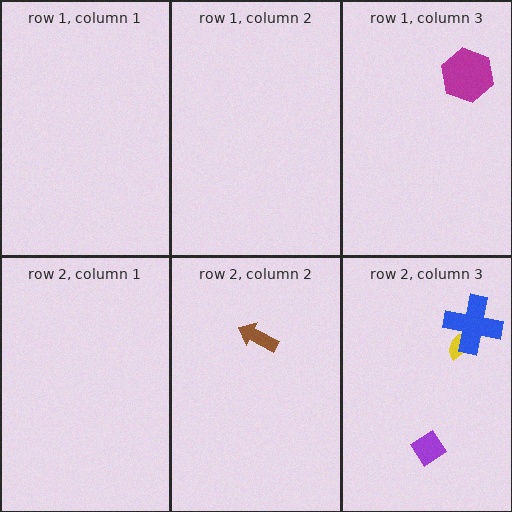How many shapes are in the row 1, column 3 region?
1.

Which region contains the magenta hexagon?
The row 1, column 3 region.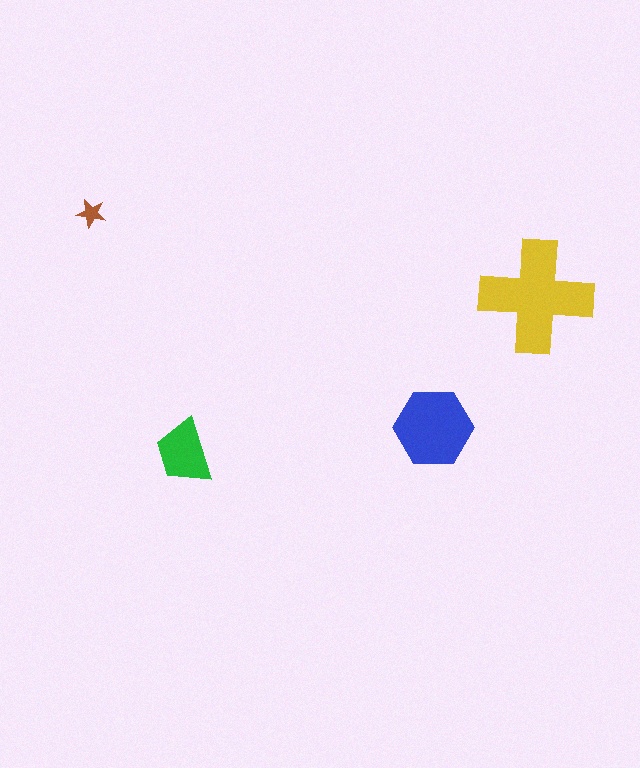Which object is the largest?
The yellow cross.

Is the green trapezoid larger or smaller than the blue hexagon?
Smaller.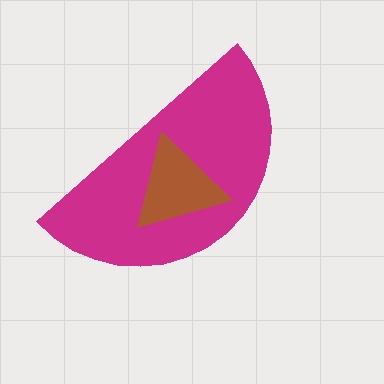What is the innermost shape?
The brown triangle.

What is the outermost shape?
The magenta semicircle.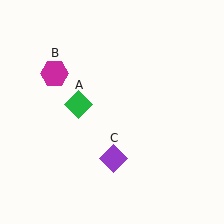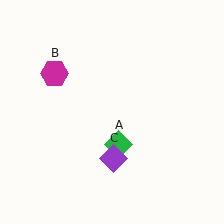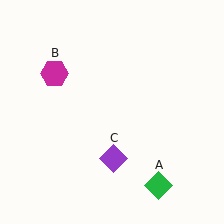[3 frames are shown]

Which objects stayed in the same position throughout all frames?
Magenta hexagon (object B) and purple diamond (object C) remained stationary.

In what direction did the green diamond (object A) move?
The green diamond (object A) moved down and to the right.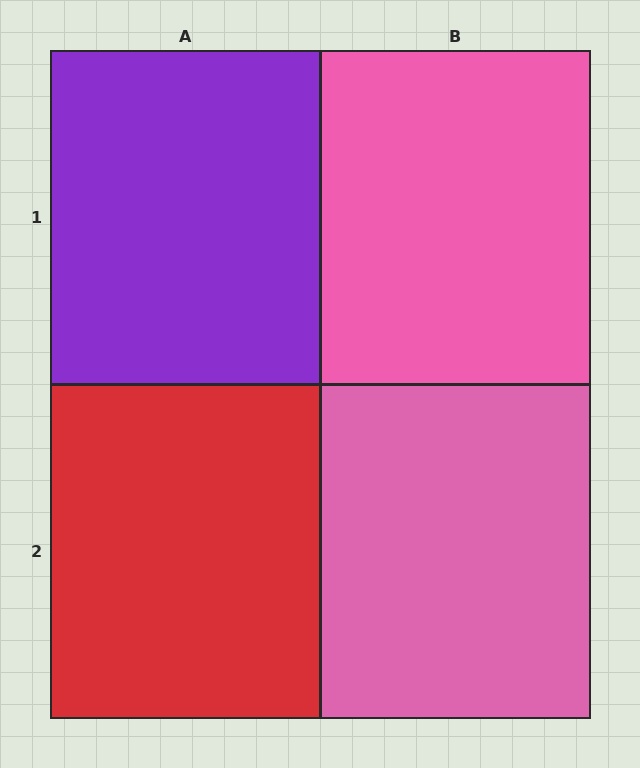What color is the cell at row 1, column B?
Pink.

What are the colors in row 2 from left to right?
Red, pink.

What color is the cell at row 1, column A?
Purple.